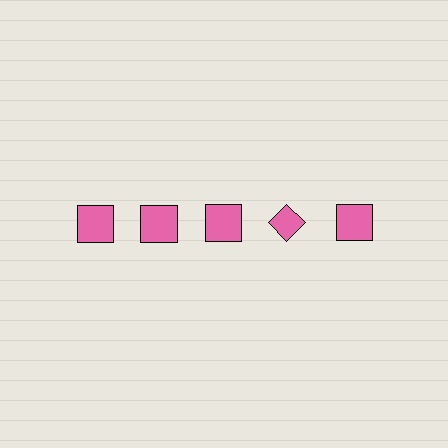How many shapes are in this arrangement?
There are 5 shapes arranged in a grid pattern.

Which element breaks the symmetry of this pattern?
The pink diamond in the top row, second from right column breaks the symmetry. All other shapes are pink squares.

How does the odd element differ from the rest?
It has a different shape: diamond instead of square.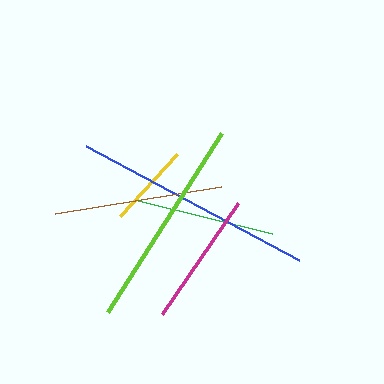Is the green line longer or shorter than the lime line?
The lime line is longer than the green line.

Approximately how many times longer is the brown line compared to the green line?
The brown line is approximately 1.2 times the length of the green line.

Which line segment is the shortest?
The yellow line is the shortest at approximately 84 pixels.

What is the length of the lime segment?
The lime segment is approximately 212 pixels long.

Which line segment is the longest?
The blue line is the longest at approximately 241 pixels.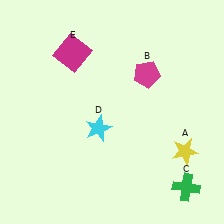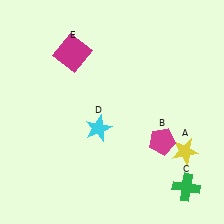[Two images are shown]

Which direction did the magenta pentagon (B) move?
The magenta pentagon (B) moved down.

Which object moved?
The magenta pentagon (B) moved down.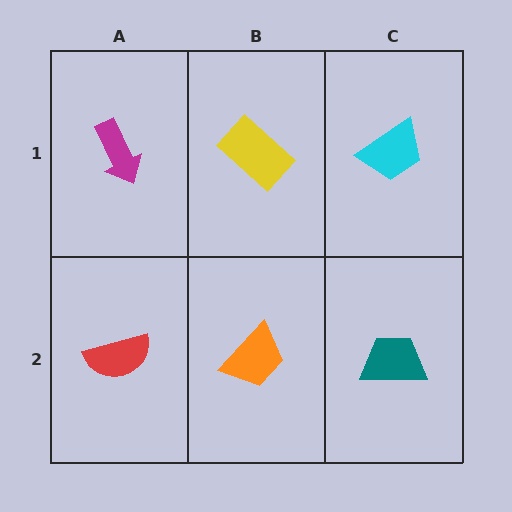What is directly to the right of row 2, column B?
A teal trapezoid.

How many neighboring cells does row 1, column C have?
2.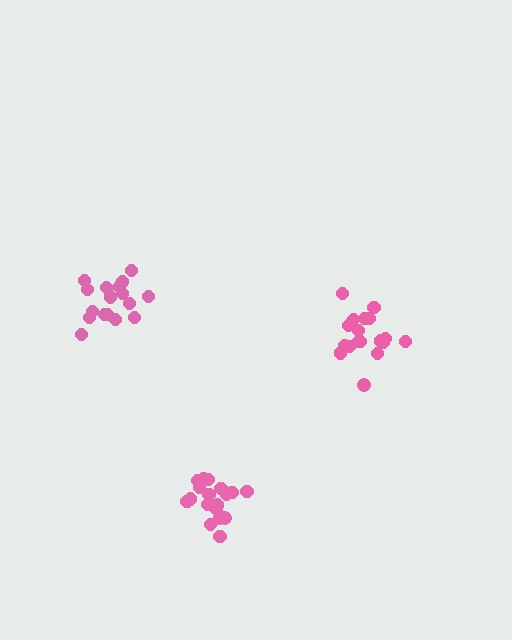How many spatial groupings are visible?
There are 3 spatial groupings.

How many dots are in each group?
Group 1: 20 dots, Group 2: 18 dots, Group 3: 18 dots (56 total).